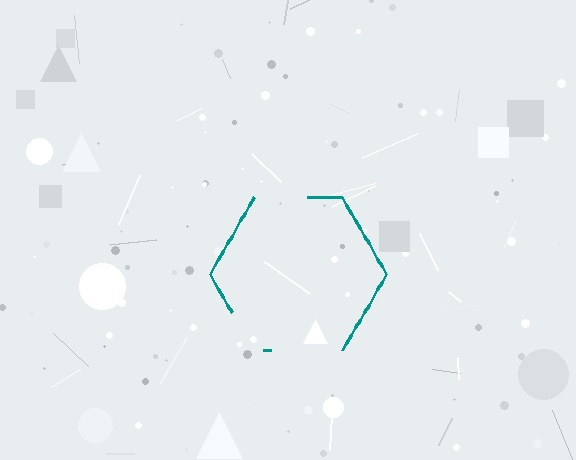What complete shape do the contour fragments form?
The contour fragments form a hexagon.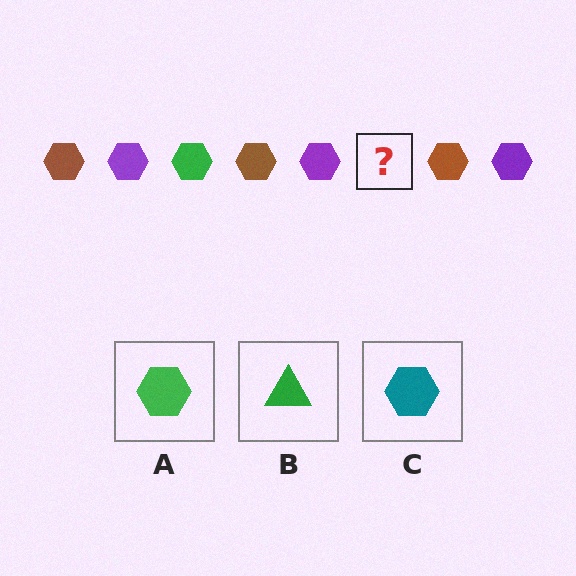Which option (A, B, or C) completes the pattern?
A.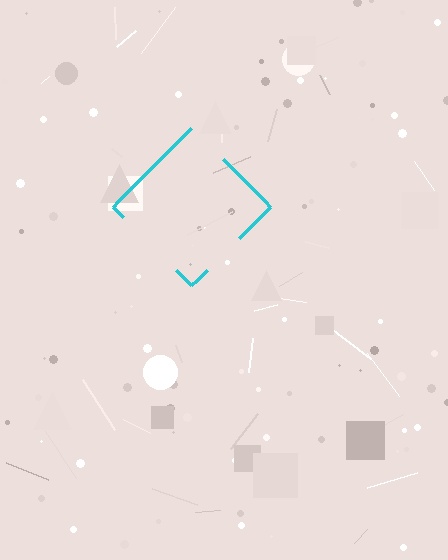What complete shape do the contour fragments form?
The contour fragments form a diamond.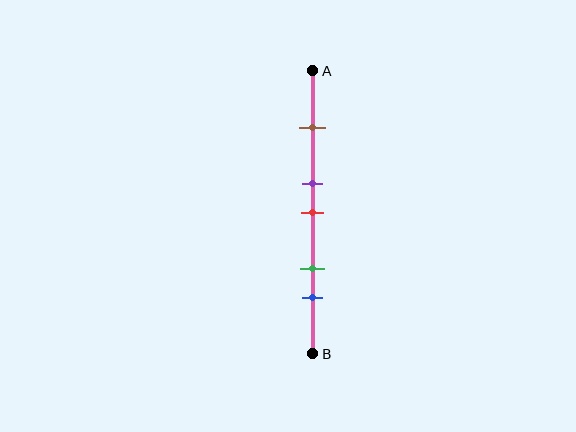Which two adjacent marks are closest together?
The purple and red marks are the closest adjacent pair.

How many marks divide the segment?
There are 5 marks dividing the segment.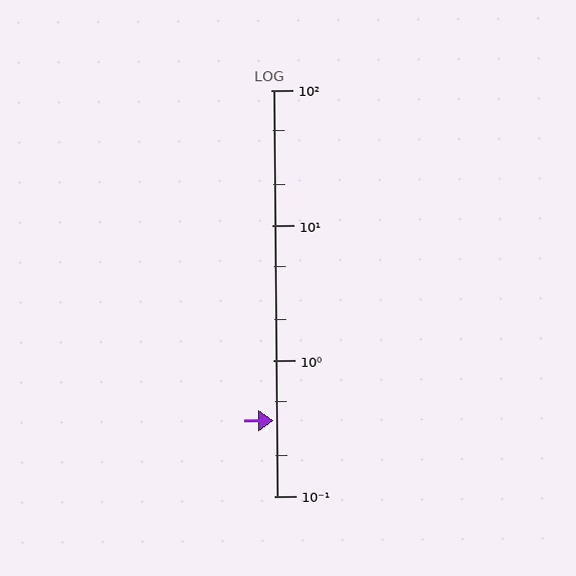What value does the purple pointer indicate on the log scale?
The pointer indicates approximately 0.36.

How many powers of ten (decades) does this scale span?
The scale spans 3 decades, from 0.1 to 100.